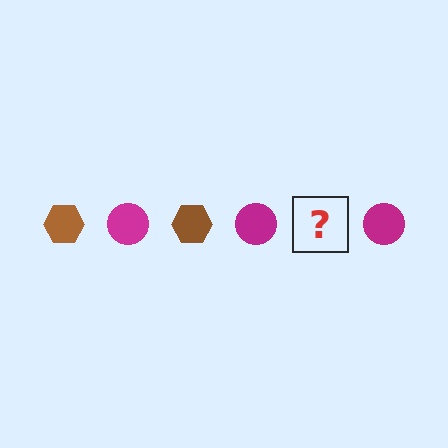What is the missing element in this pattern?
The missing element is a brown hexagon.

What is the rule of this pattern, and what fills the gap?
The rule is that the pattern alternates between brown hexagon and magenta circle. The gap should be filled with a brown hexagon.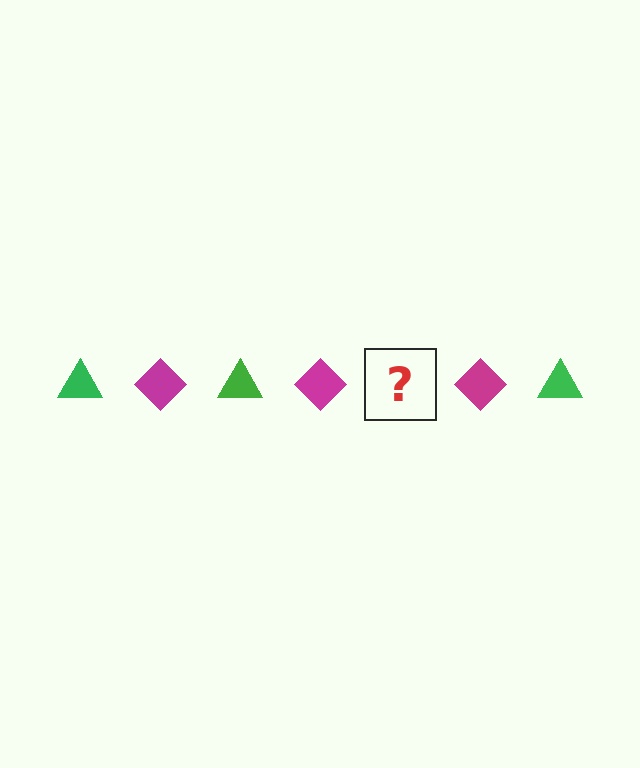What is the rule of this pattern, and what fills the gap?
The rule is that the pattern alternates between green triangle and magenta diamond. The gap should be filled with a green triangle.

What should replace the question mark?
The question mark should be replaced with a green triangle.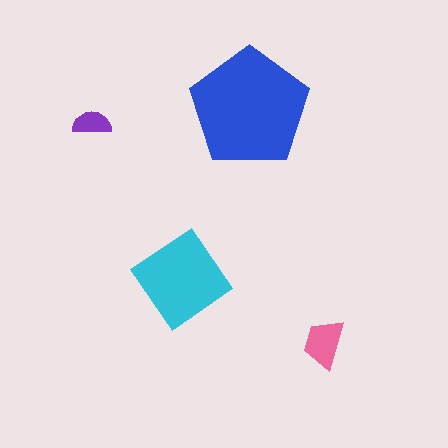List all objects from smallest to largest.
The purple semicircle, the pink trapezoid, the cyan diamond, the blue pentagon.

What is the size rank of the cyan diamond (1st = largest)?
2nd.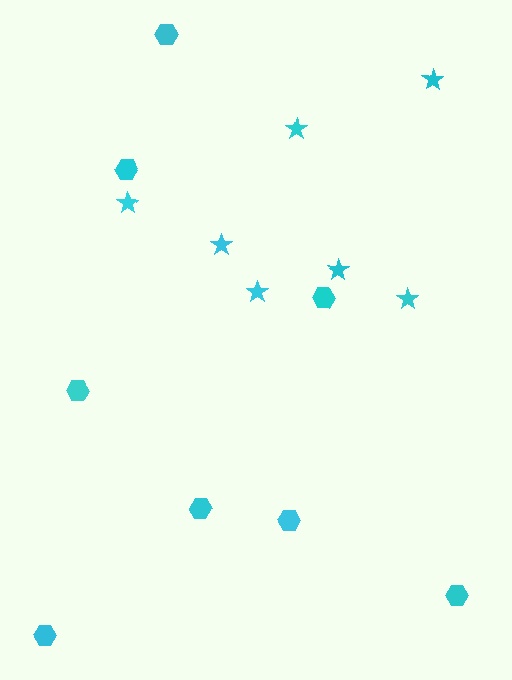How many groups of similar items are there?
There are 2 groups: one group of hexagons (8) and one group of stars (7).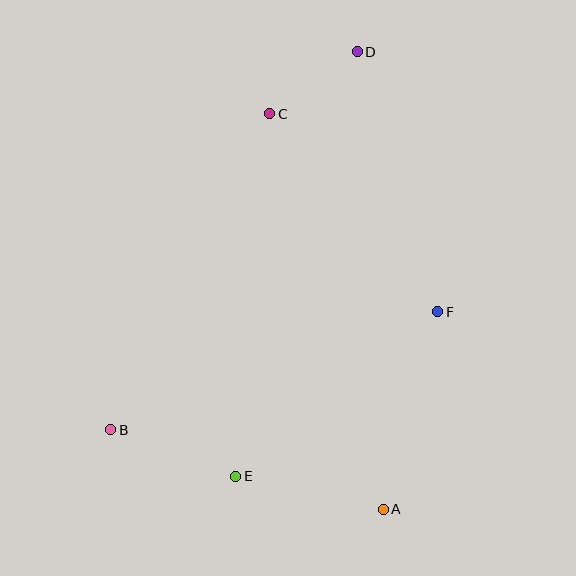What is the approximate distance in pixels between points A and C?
The distance between A and C is approximately 411 pixels.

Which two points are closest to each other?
Points C and D are closest to each other.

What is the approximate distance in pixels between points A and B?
The distance between A and B is approximately 284 pixels.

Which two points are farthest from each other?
Points A and D are farthest from each other.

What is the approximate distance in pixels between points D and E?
The distance between D and E is approximately 441 pixels.